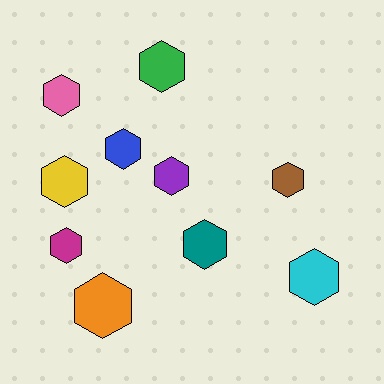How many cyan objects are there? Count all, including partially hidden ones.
There is 1 cyan object.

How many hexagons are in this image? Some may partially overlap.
There are 10 hexagons.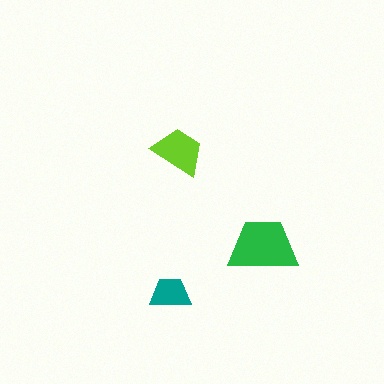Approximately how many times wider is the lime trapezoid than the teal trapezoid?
About 1.5 times wider.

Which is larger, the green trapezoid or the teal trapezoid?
The green one.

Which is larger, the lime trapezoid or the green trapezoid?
The green one.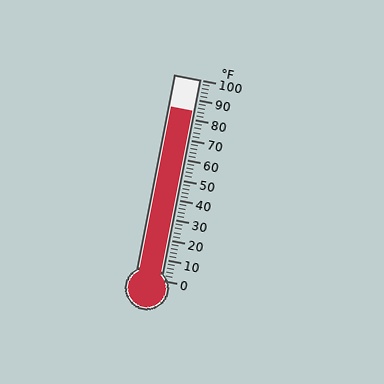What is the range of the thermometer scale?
The thermometer scale ranges from 0°F to 100°F.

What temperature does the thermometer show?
The thermometer shows approximately 84°F.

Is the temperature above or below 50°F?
The temperature is above 50°F.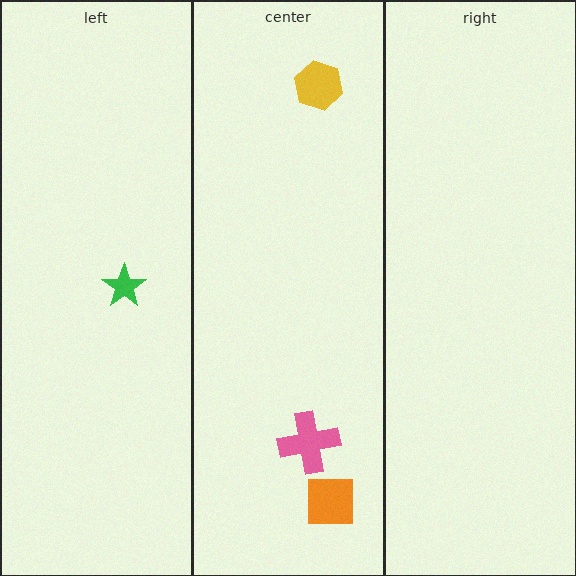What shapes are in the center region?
The orange square, the pink cross, the yellow hexagon.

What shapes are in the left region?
The green star.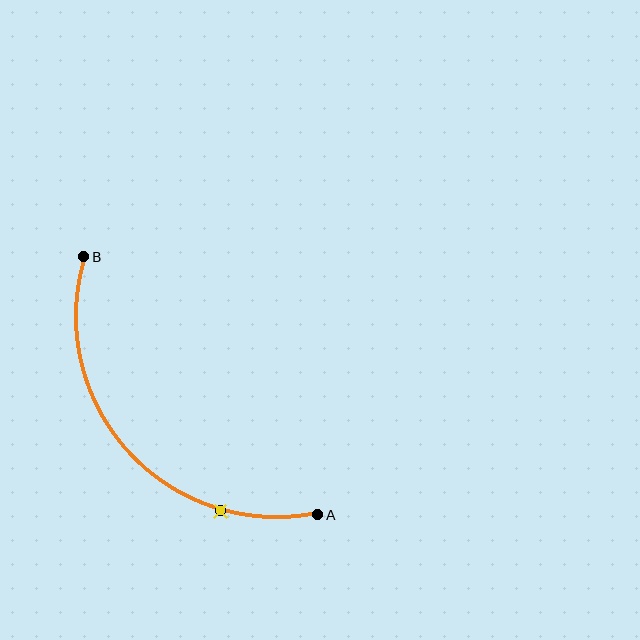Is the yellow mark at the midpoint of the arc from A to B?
No. The yellow mark lies on the arc but is closer to endpoint A. The arc midpoint would be at the point on the curve equidistant along the arc from both A and B.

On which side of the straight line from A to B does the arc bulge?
The arc bulges below and to the left of the straight line connecting A and B.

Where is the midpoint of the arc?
The arc midpoint is the point on the curve farthest from the straight line joining A and B. It sits below and to the left of that line.